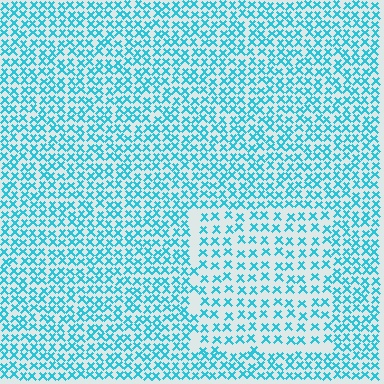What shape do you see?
I see a rectangle.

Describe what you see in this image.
The image contains small cyan elements arranged at two different densities. A rectangle-shaped region is visible where the elements are less densely packed than the surrounding area.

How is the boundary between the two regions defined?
The boundary is defined by a change in element density (approximately 1.7x ratio). All elements are the same color, size, and shape.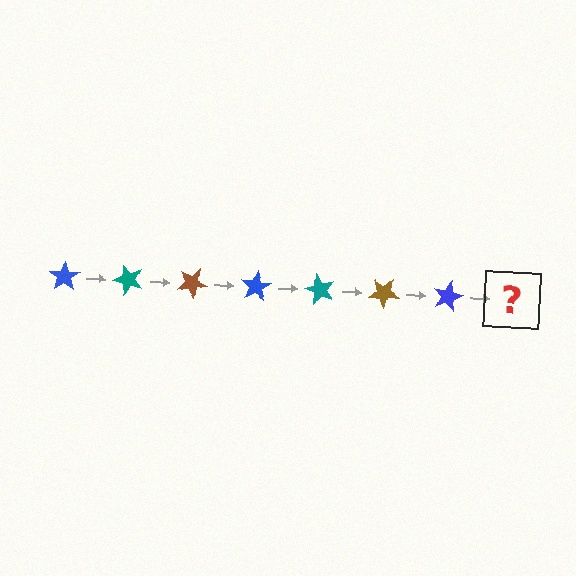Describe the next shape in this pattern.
It should be a teal star, rotated 350 degrees from the start.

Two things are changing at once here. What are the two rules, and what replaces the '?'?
The two rules are that it rotates 50 degrees each step and the color cycles through blue, teal, and brown. The '?' should be a teal star, rotated 350 degrees from the start.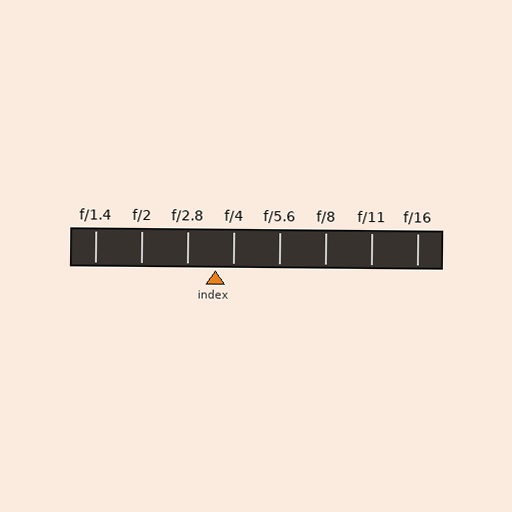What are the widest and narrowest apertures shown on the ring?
The widest aperture shown is f/1.4 and the narrowest is f/16.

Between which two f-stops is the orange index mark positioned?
The index mark is between f/2.8 and f/4.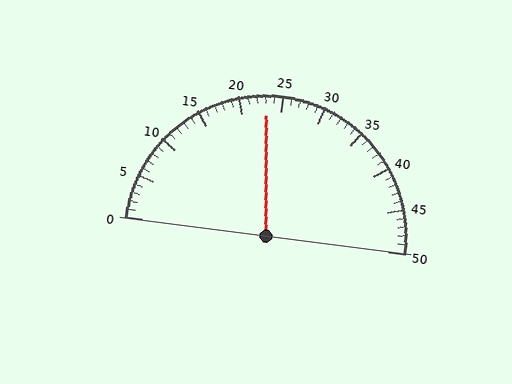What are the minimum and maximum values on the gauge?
The gauge ranges from 0 to 50.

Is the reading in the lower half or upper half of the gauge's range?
The reading is in the lower half of the range (0 to 50).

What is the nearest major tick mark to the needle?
The nearest major tick mark is 25.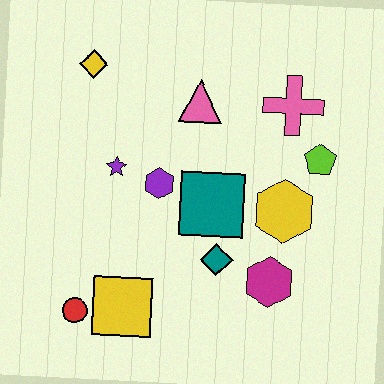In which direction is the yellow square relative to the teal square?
The yellow square is below the teal square.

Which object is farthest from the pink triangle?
The red circle is farthest from the pink triangle.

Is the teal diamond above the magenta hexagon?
Yes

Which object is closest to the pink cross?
The lime pentagon is closest to the pink cross.